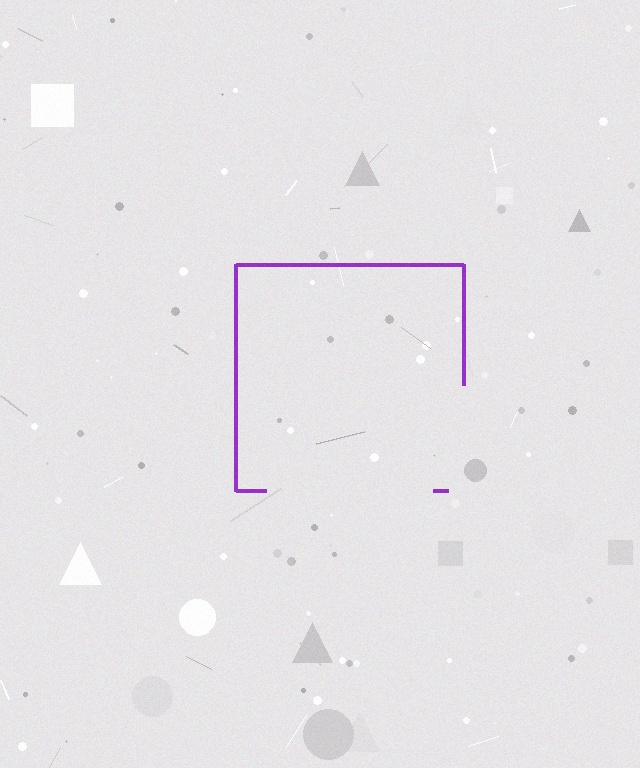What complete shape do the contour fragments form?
The contour fragments form a square.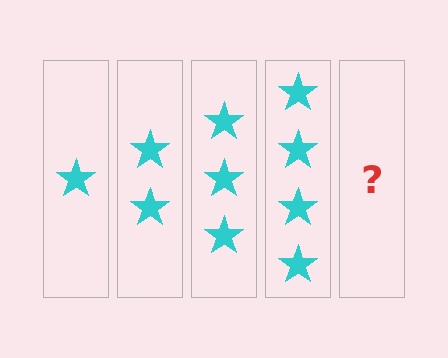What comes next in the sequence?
The next element should be 5 stars.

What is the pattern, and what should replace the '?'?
The pattern is that each step adds one more star. The '?' should be 5 stars.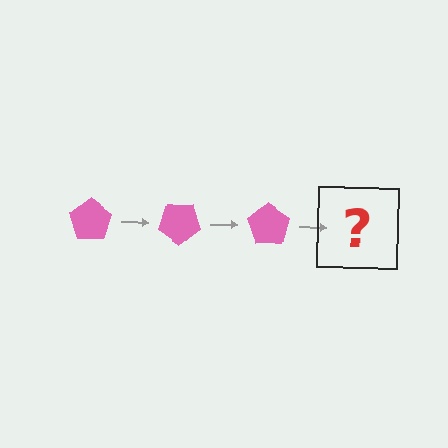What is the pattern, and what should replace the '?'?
The pattern is that the pentagon rotates 35 degrees each step. The '?' should be a pink pentagon rotated 105 degrees.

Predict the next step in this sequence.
The next step is a pink pentagon rotated 105 degrees.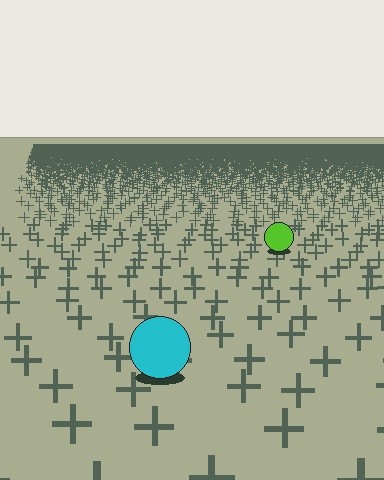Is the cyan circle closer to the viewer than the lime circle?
Yes. The cyan circle is closer — you can tell from the texture gradient: the ground texture is coarser near it.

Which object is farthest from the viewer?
The lime circle is farthest from the viewer. It appears smaller and the ground texture around it is denser.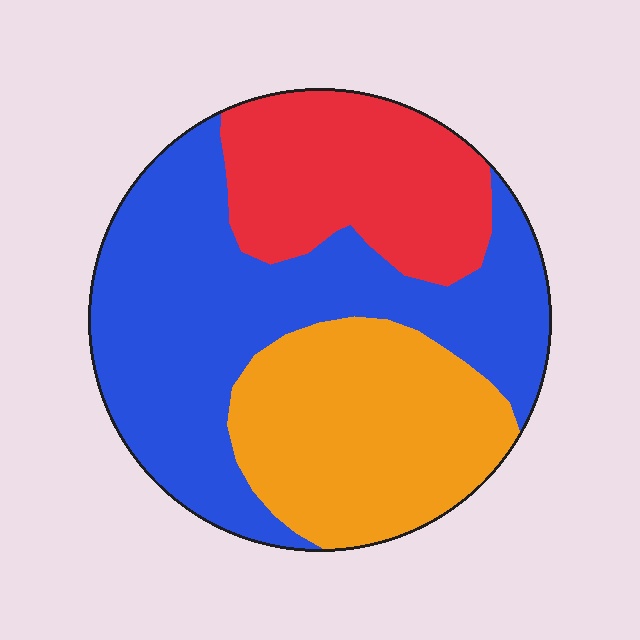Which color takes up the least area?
Red, at roughly 25%.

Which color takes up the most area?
Blue, at roughly 45%.